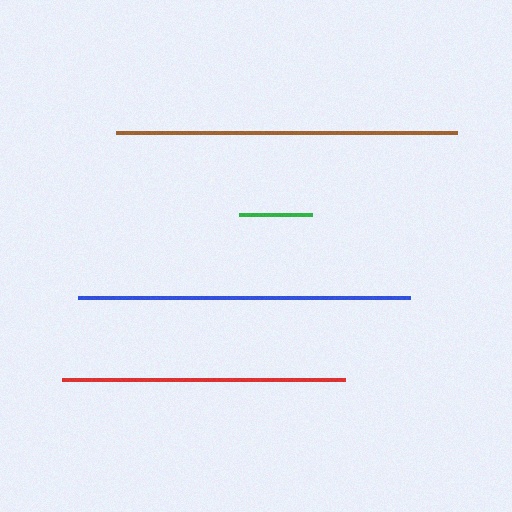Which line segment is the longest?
The brown line is the longest at approximately 340 pixels.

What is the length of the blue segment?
The blue segment is approximately 332 pixels long.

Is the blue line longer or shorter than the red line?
The blue line is longer than the red line.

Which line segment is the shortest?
The green line is the shortest at approximately 73 pixels.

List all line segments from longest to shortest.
From longest to shortest: brown, blue, red, green.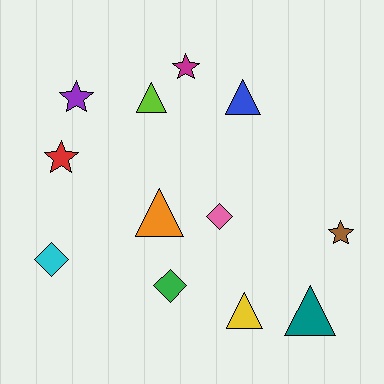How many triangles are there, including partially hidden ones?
There are 5 triangles.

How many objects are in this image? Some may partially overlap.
There are 12 objects.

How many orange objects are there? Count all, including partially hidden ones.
There is 1 orange object.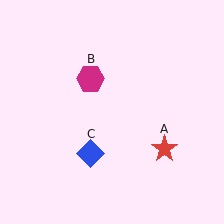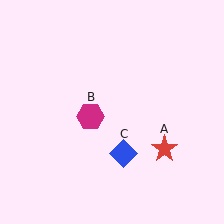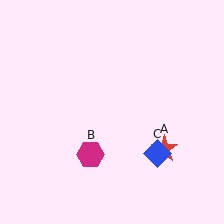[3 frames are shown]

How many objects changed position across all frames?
2 objects changed position: magenta hexagon (object B), blue diamond (object C).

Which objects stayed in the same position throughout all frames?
Red star (object A) remained stationary.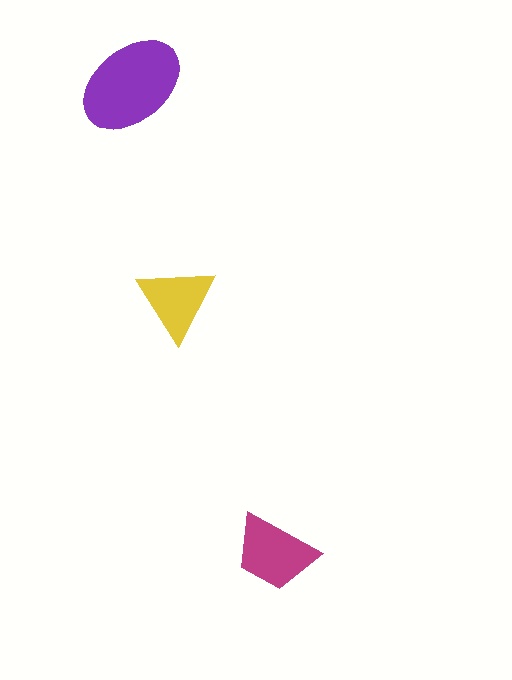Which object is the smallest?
The yellow triangle.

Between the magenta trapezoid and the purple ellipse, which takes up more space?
The purple ellipse.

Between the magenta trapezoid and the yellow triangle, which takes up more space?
The magenta trapezoid.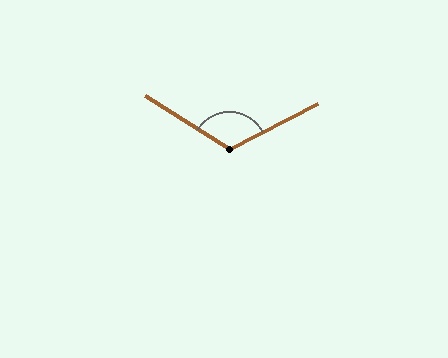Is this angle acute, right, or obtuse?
It is obtuse.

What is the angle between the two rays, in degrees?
Approximately 120 degrees.